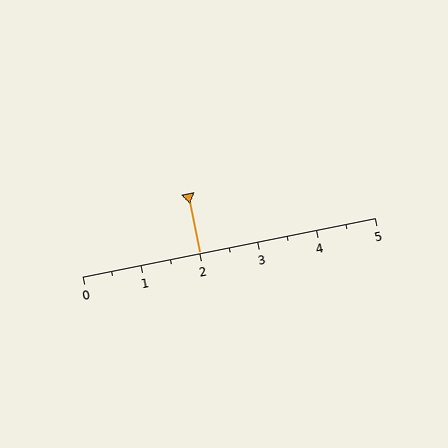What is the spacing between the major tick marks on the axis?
The major ticks are spaced 1 apart.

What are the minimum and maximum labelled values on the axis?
The axis runs from 0 to 5.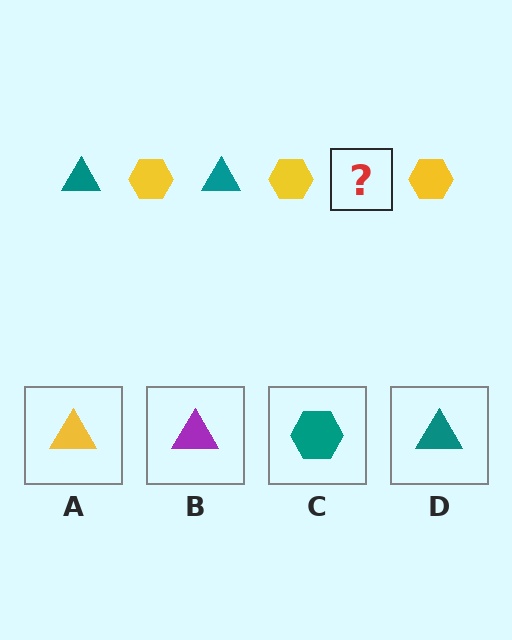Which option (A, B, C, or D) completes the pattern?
D.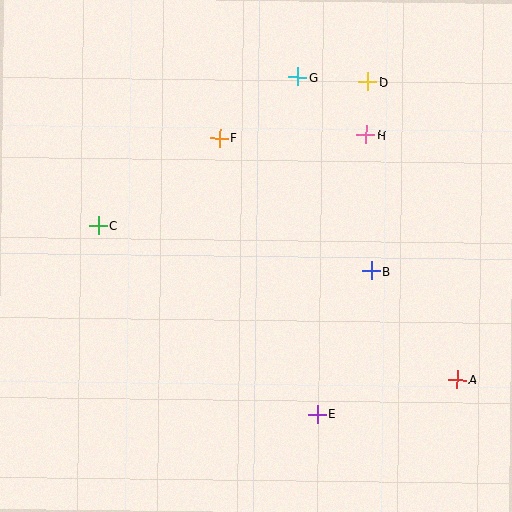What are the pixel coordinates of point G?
Point G is at (298, 77).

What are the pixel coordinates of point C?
Point C is at (98, 226).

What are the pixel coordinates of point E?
Point E is at (317, 414).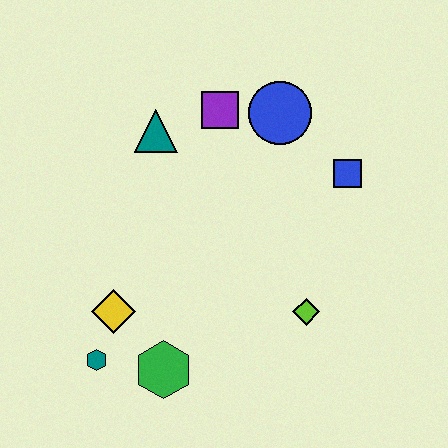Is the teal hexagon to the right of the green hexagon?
No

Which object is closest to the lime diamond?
The blue square is closest to the lime diamond.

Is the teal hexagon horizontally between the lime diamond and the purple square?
No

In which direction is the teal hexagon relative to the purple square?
The teal hexagon is below the purple square.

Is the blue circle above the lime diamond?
Yes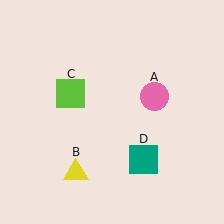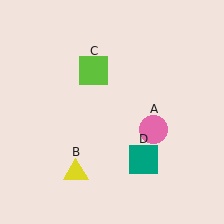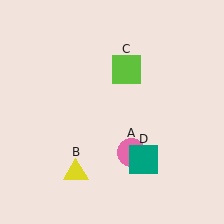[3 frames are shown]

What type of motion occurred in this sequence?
The pink circle (object A), lime square (object C) rotated clockwise around the center of the scene.